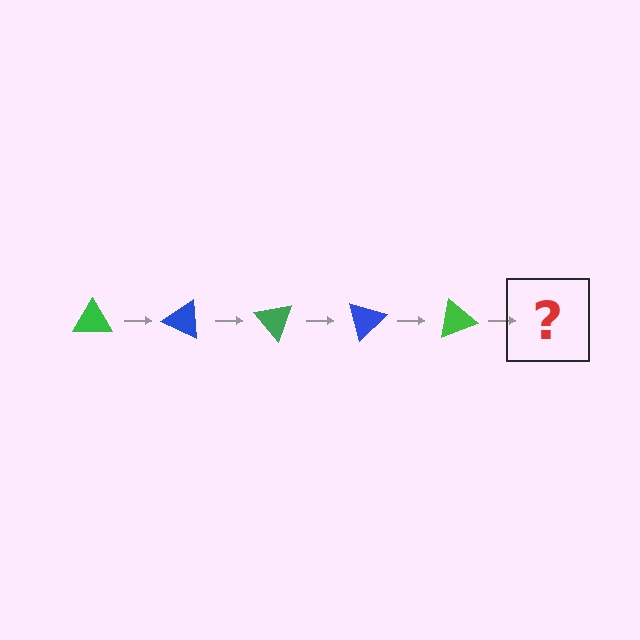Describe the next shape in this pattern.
It should be a blue triangle, rotated 125 degrees from the start.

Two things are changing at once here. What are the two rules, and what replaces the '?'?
The two rules are that it rotates 25 degrees each step and the color cycles through green and blue. The '?' should be a blue triangle, rotated 125 degrees from the start.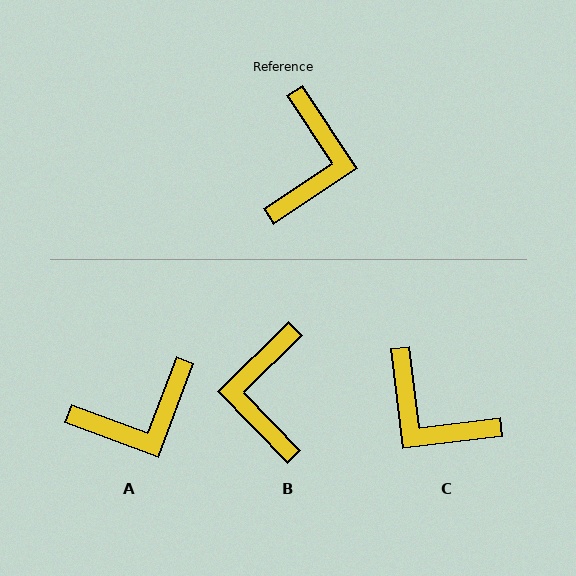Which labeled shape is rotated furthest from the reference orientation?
B, about 169 degrees away.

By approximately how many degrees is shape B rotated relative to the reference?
Approximately 169 degrees clockwise.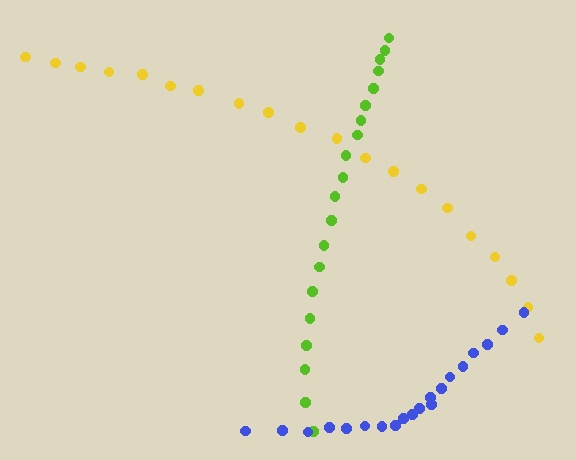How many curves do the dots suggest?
There are 3 distinct paths.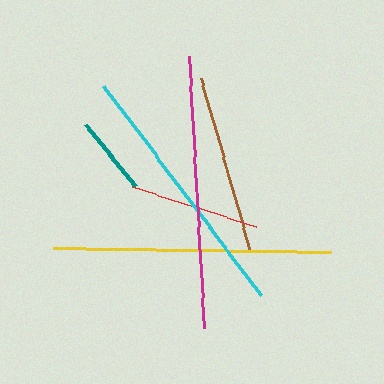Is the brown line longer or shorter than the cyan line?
The cyan line is longer than the brown line.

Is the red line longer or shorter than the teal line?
The red line is longer than the teal line.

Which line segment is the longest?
The yellow line is the longest at approximately 278 pixels.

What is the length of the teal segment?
The teal segment is approximately 79 pixels long.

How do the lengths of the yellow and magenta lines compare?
The yellow and magenta lines are approximately the same length.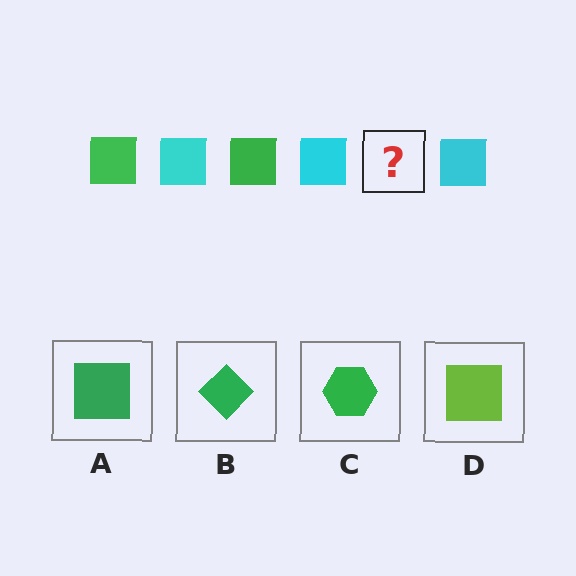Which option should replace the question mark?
Option A.